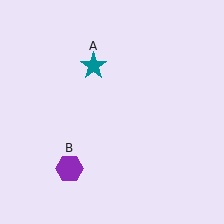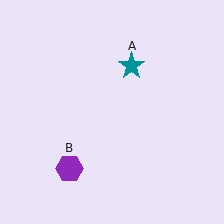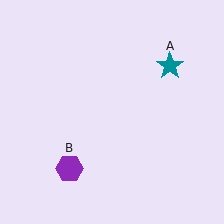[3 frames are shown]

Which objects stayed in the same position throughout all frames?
Purple hexagon (object B) remained stationary.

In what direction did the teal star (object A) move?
The teal star (object A) moved right.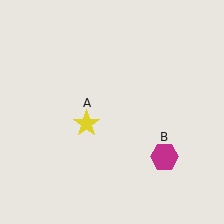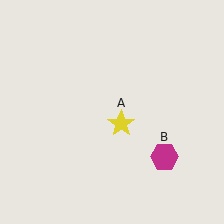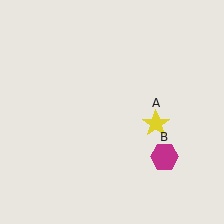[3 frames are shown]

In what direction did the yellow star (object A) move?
The yellow star (object A) moved right.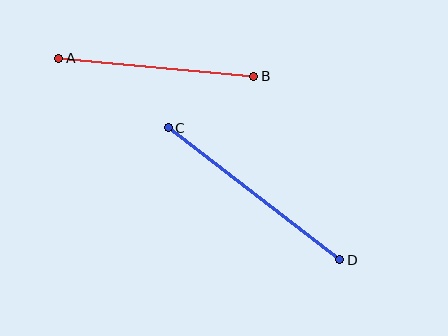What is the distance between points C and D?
The distance is approximately 217 pixels.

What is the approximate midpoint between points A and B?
The midpoint is at approximately (156, 67) pixels.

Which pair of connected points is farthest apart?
Points C and D are farthest apart.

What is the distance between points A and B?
The distance is approximately 196 pixels.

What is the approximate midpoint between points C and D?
The midpoint is at approximately (254, 194) pixels.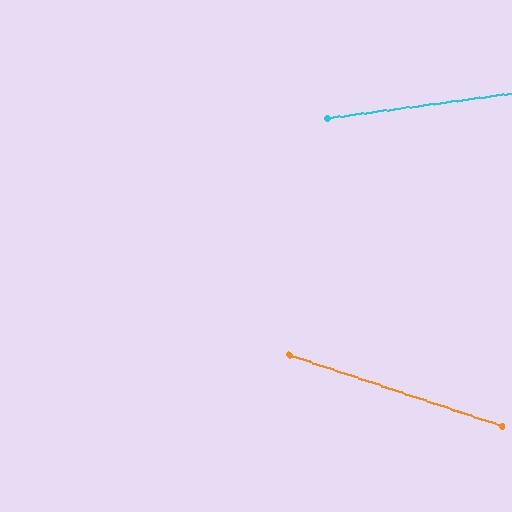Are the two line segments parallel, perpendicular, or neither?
Neither parallel nor perpendicular — they differ by about 26°.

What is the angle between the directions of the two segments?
Approximately 26 degrees.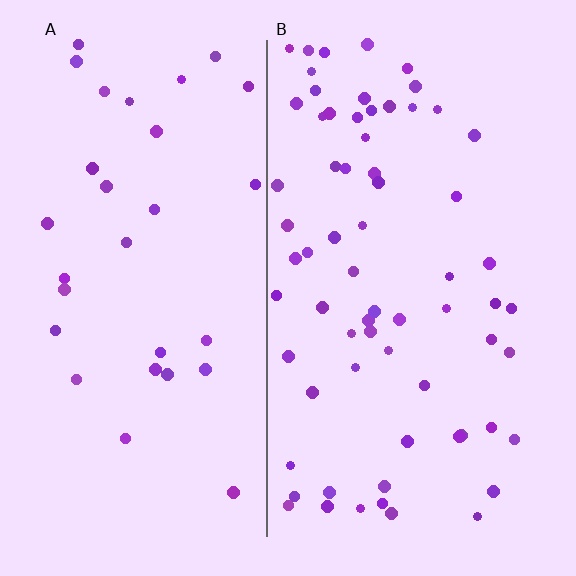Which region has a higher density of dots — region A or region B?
B (the right).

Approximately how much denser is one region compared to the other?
Approximately 2.2× — region B over region A.